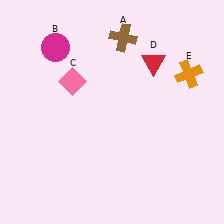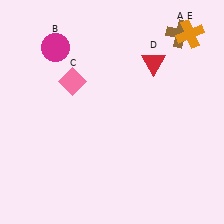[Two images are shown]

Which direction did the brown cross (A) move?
The brown cross (A) moved right.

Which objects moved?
The objects that moved are: the brown cross (A), the orange cross (E).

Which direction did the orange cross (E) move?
The orange cross (E) moved up.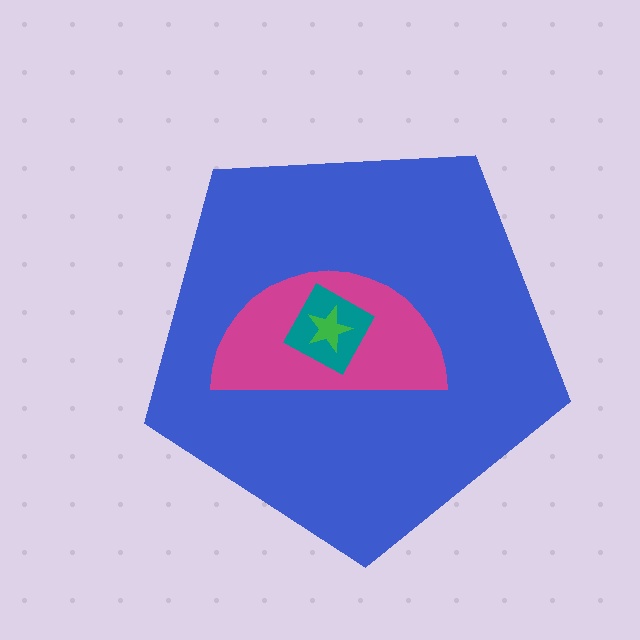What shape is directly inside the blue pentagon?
The magenta semicircle.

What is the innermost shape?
The green star.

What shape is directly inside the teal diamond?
The green star.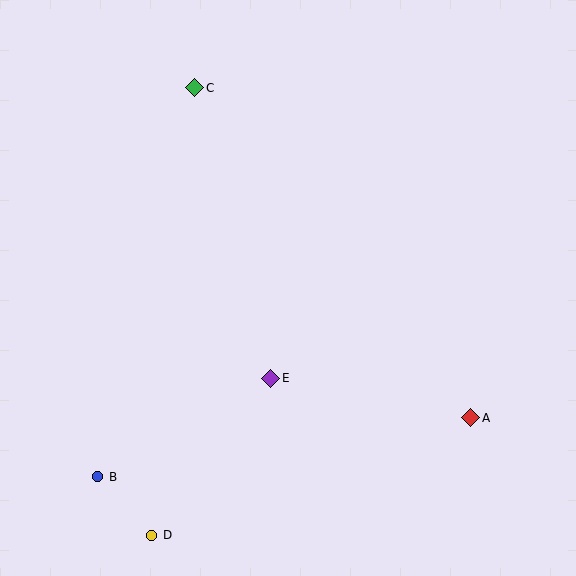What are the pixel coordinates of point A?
Point A is at (471, 418).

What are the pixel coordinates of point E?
Point E is at (271, 378).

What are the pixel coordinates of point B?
Point B is at (98, 477).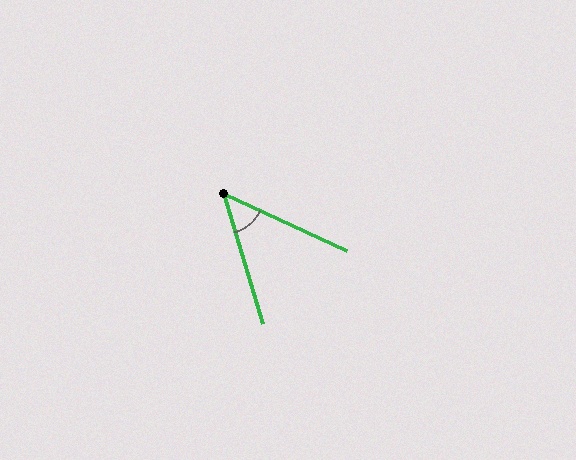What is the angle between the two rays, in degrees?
Approximately 48 degrees.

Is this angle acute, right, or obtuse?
It is acute.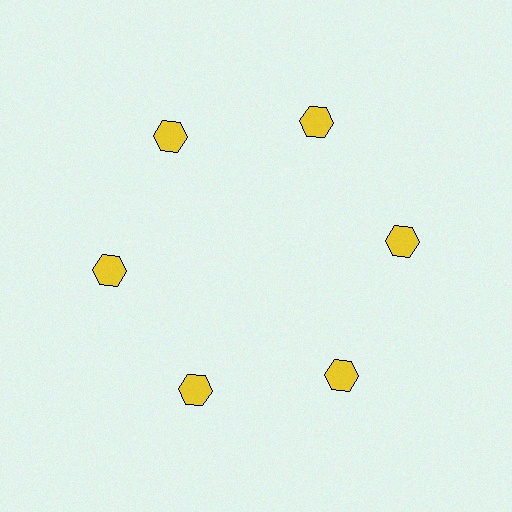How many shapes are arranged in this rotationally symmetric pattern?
There are 6 shapes, arranged in 6 groups of 1.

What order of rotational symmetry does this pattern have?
This pattern has 6-fold rotational symmetry.